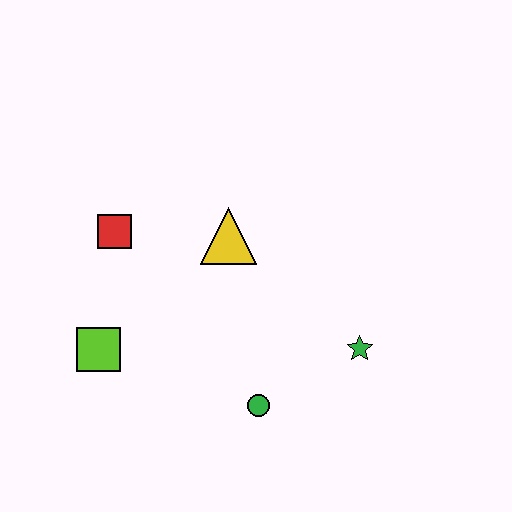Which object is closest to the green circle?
The green star is closest to the green circle.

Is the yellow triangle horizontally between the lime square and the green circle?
Yes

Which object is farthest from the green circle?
The red square is farthest from the green circle.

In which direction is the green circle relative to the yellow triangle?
The green circle is below the yellow triangle.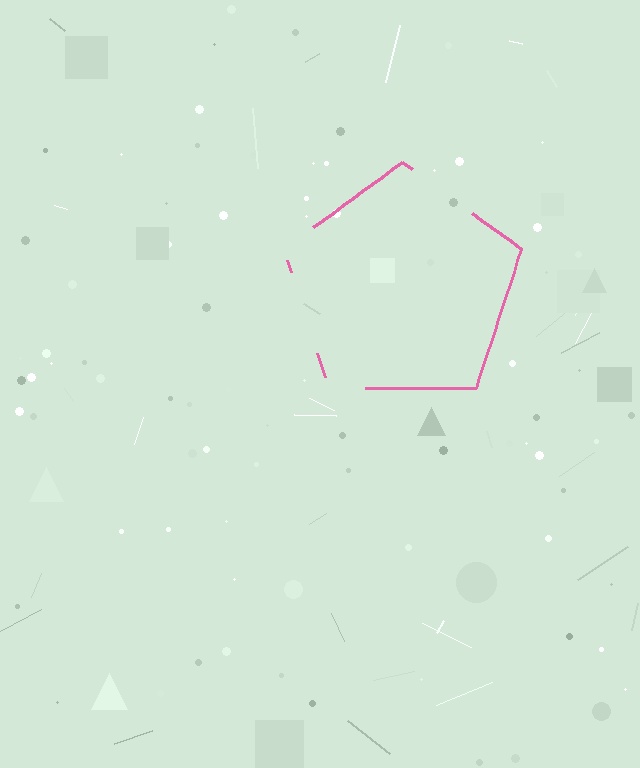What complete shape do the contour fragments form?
The contour fragments form a pentagon.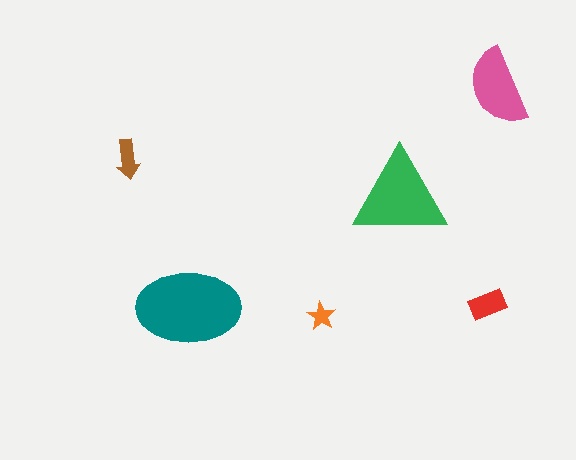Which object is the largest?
The teal ellipse.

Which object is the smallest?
The orange star.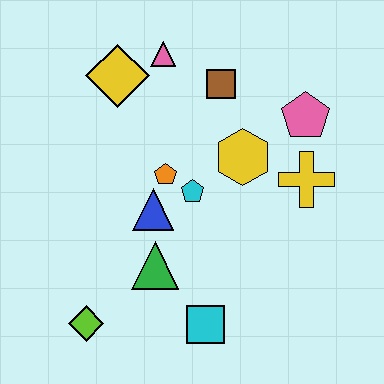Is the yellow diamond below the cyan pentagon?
No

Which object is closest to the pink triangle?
The yellow diamond is closest to the pink triangle.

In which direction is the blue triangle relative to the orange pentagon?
The blue triangle is below the orange pentagon.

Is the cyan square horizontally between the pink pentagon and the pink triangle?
Yes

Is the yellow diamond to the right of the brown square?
No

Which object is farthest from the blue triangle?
The pink pentagon is farthest from the blue triangle.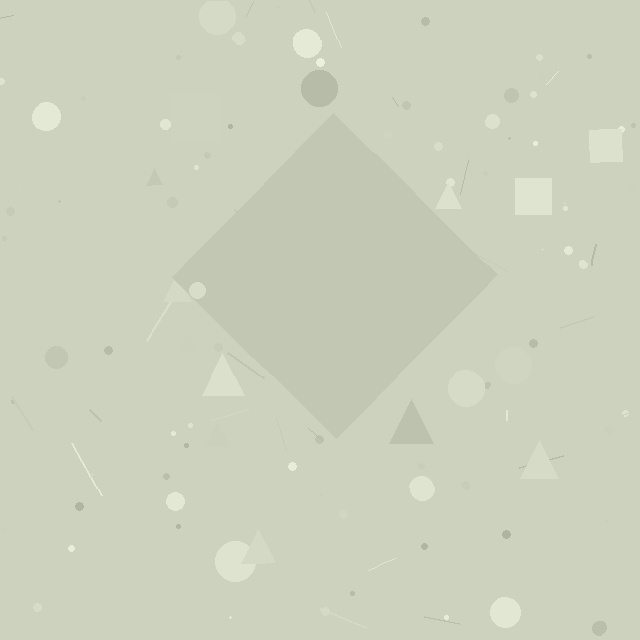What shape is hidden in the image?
A diamond is hidden in the image.